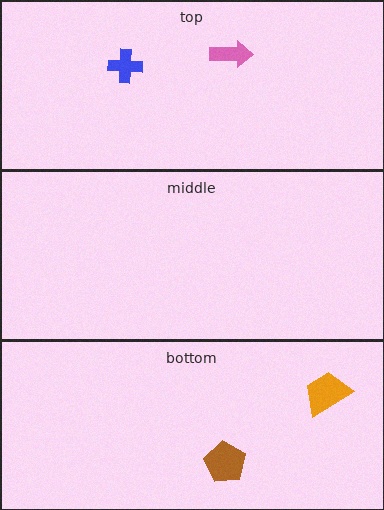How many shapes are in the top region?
2.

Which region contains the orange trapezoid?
The bottom region.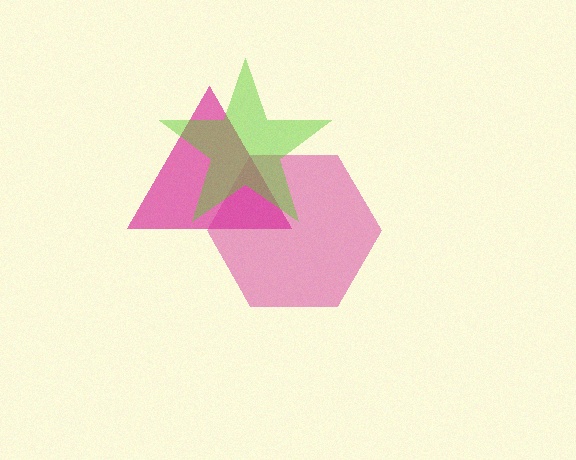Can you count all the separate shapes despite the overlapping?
Yes, there are 3 separate shapes.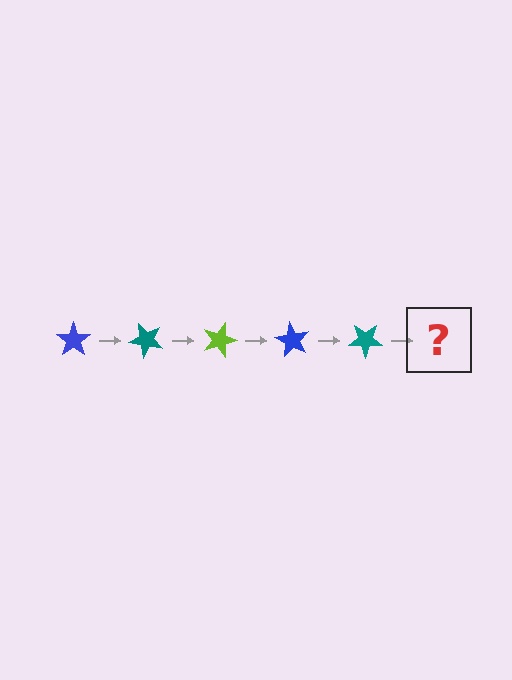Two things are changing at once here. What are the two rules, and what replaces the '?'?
The two rules are that it rotates 45 degrees each step and the color cycles through blue, teal, and lime. The '?' should be a lime star, rotated 225 degrees from the start.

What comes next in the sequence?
The next element should be a lime star, rotated 225 degrees from the start.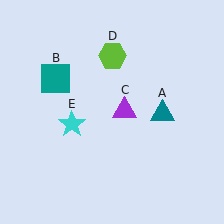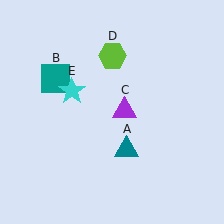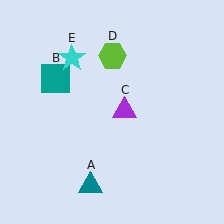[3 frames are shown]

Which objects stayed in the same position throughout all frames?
Teal square (object B) and purple triangle (object C) and lime hexagon (object D) remained stationary.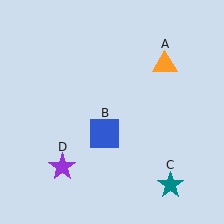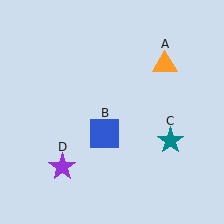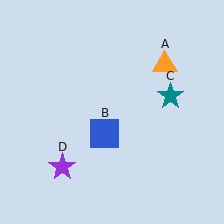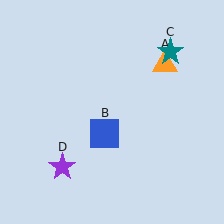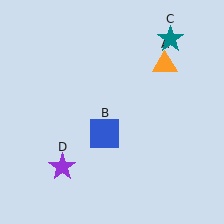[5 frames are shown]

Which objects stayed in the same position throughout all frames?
Orange triangle (object A) and blue square (object B) and purple star (object D) remained stationary.